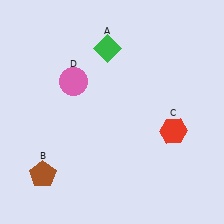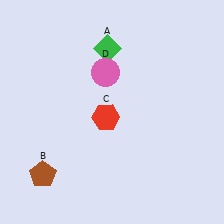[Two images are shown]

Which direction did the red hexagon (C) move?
The red hexagon (C) moved left.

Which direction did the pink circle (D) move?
The pink circle (D) moved right.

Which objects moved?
The objects that moved are: the red hexagon (C), the pink circle (D).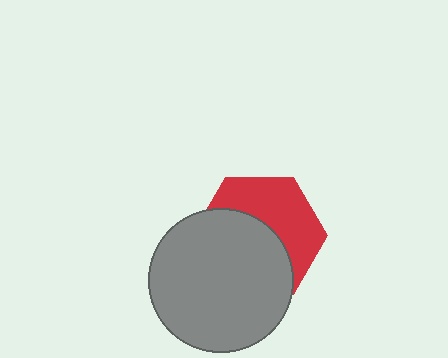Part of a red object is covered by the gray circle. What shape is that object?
It is a hexagon.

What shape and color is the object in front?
The object in front is a gray circle.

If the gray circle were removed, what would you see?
You would see the complete red hexagon.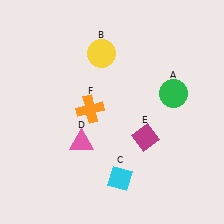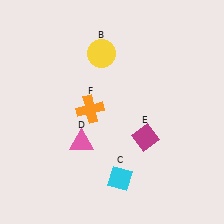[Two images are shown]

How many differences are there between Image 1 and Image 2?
There is 1 difference between the two images.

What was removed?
The green circle (A) was removed in Image 2.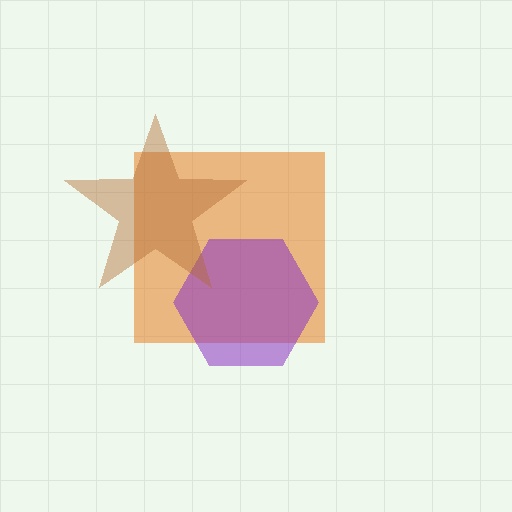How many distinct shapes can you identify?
There are 3 distinct shapes: an orange square, a purple hexagon, a brown star.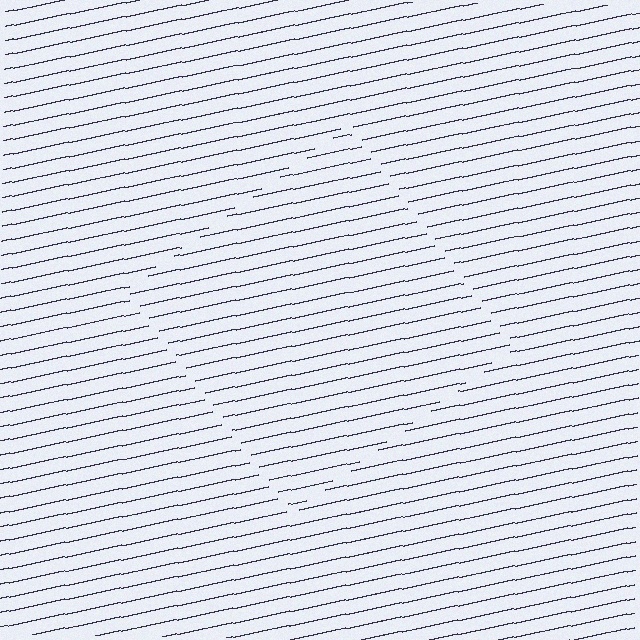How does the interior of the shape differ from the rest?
The interior of the shape contains the same grating, shifted by half a period — the contour is defined by the phase discontinuity where line-ends from the inner and outer gratings abut.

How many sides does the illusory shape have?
4 sides — the line-ends trace a square.